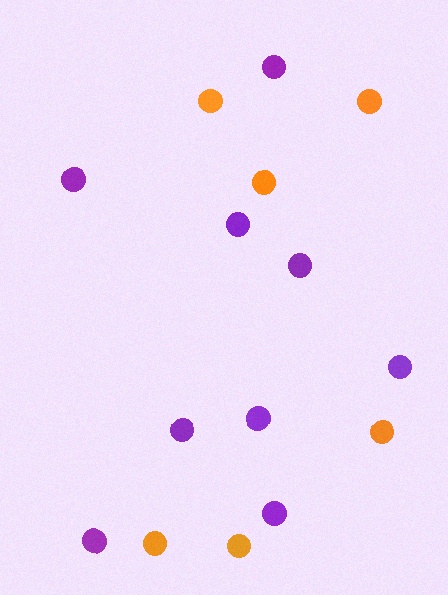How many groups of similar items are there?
There are 2 groups: one group of purple circles (9) and one group of orange circles (6).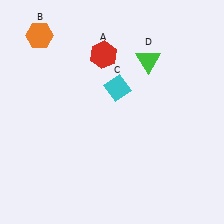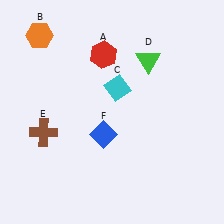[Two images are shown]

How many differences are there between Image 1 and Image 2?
There are 2 differences between the two images.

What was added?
A brown cross (E), a blue diamond (F) were added in Image 2.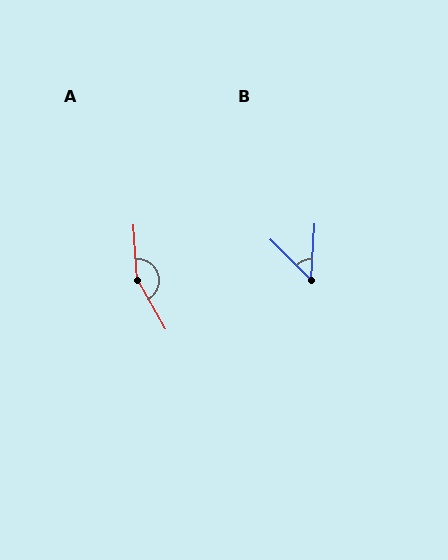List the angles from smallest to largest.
B (48°), A (155°).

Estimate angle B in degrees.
Approximately 48 degrees.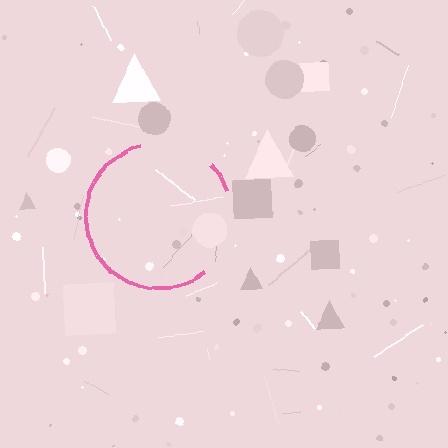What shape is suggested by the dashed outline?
The dashed outline suggests a circle.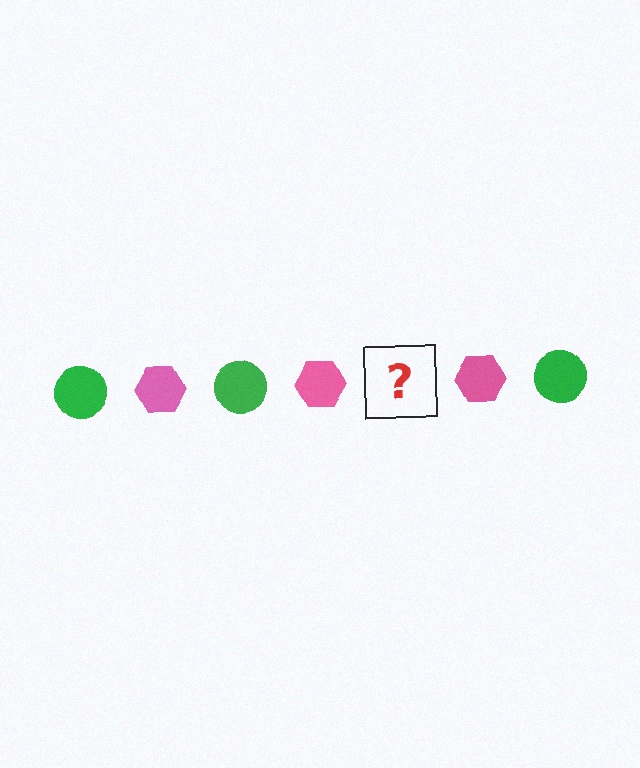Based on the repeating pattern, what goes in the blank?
The blank should be a green circle.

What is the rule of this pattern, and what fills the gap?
The rule is that the pattern alternates between green circle and pink hexagon. The gap should be filled with a green circle.